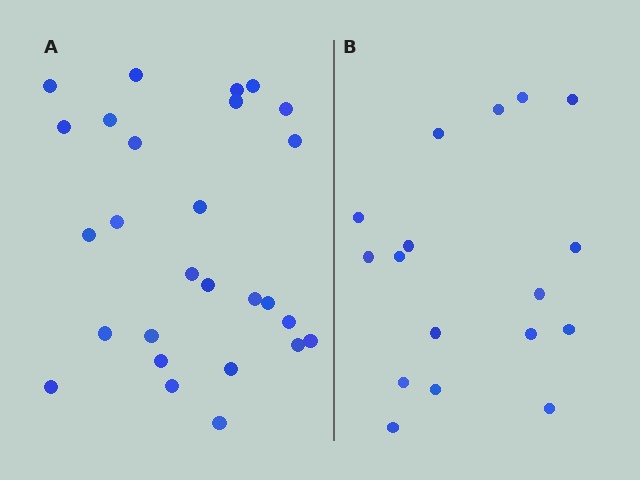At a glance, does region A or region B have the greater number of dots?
Region A (the left region) has more dots.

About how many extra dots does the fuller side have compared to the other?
Region A has roughly 10 or so more dots than region B.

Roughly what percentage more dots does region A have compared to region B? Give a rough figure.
About 60% more.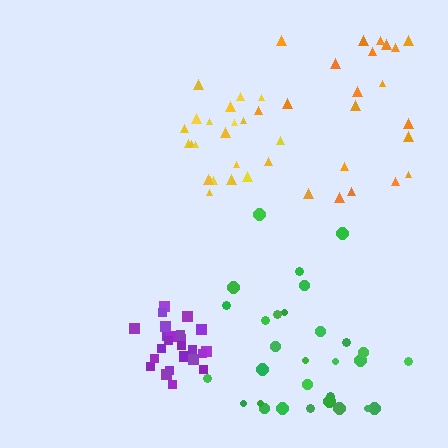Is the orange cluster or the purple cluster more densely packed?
Purple.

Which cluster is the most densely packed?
Purple.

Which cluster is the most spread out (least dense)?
Orange.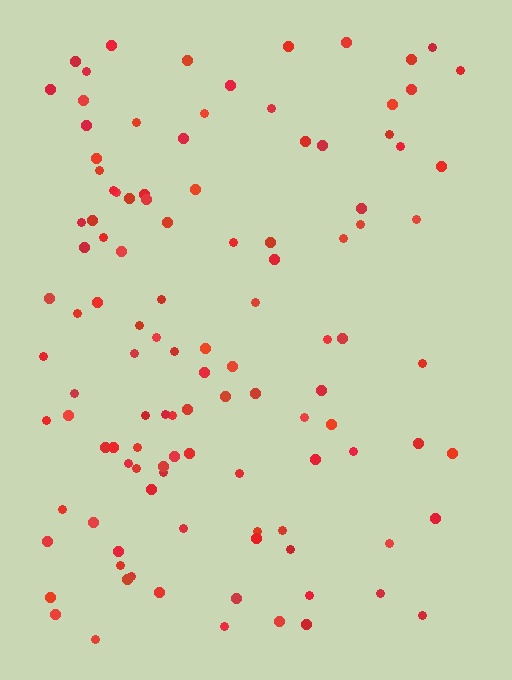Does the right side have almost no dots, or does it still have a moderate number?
Still a moderate number, just noticeably fewer than the left.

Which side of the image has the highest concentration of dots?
The left.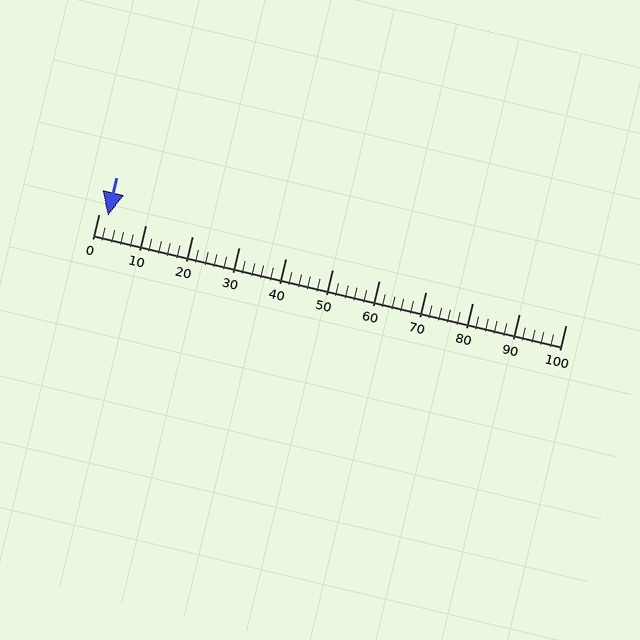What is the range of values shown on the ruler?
The ruler shows values from 0 to 100.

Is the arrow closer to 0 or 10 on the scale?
The arrow is closer to 0.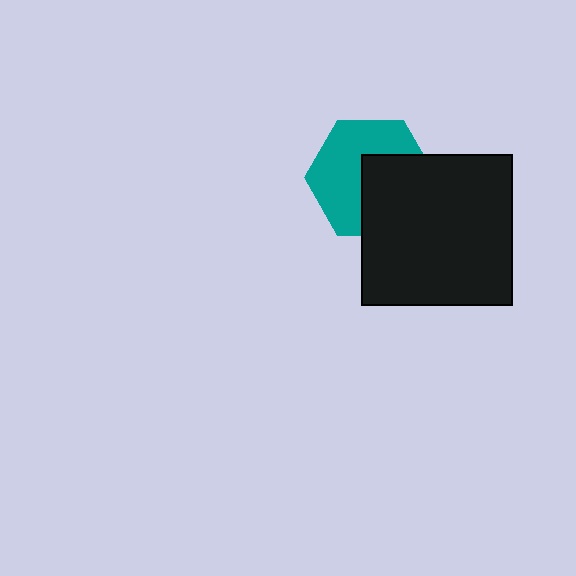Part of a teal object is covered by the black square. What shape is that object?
It is a hexagon.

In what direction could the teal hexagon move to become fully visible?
The teal hexagon could move toward the upper-left. That would shift it out from behind the black square entirely.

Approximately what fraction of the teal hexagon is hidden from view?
Roughly 44% of the teal hexagon is hidden behind the black square.